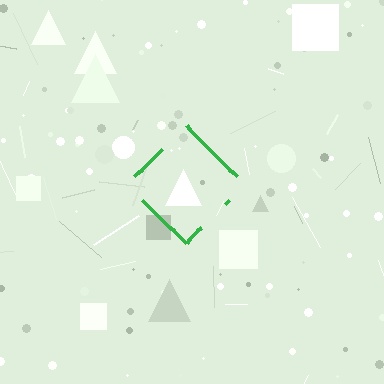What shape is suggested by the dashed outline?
The dashed outline suggests a diamond.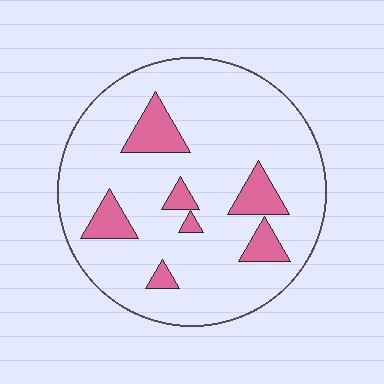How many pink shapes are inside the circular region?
7.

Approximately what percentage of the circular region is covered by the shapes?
Approximately 15%.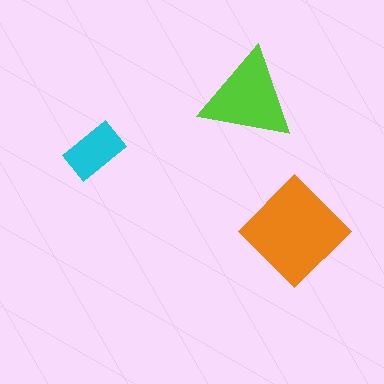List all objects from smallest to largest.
The cyan rectangle, the lime triangle, the orange diamond.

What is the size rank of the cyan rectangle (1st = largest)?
3rd.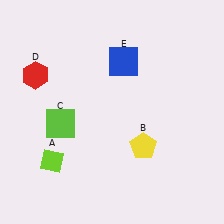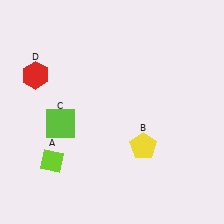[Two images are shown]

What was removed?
The blue square (E) was removed in Image 2.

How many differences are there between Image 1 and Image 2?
There is 1 difference between the two images.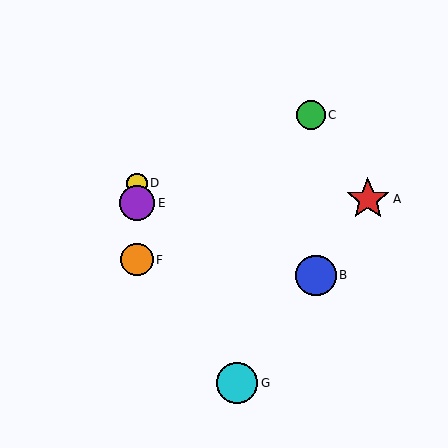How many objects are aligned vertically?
3 objects (D, E, F) are aligned vertically.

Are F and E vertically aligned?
Yes, both are at x≈137.